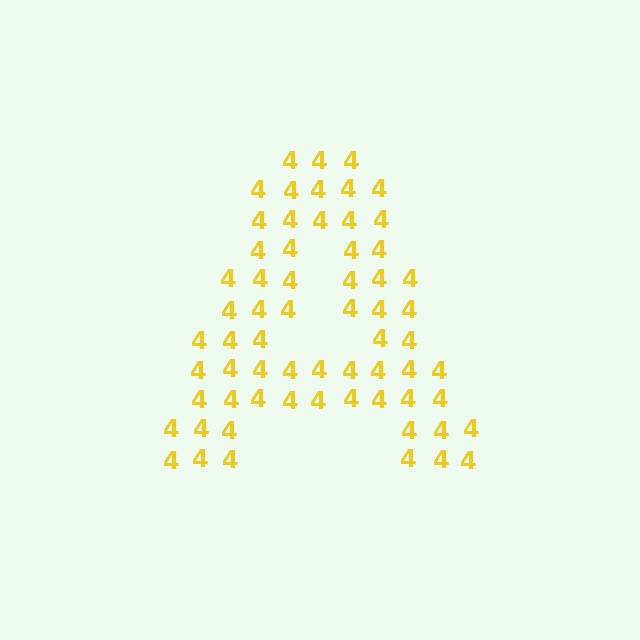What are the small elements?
The small elements are digit 4's.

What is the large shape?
The large shape is the letter A.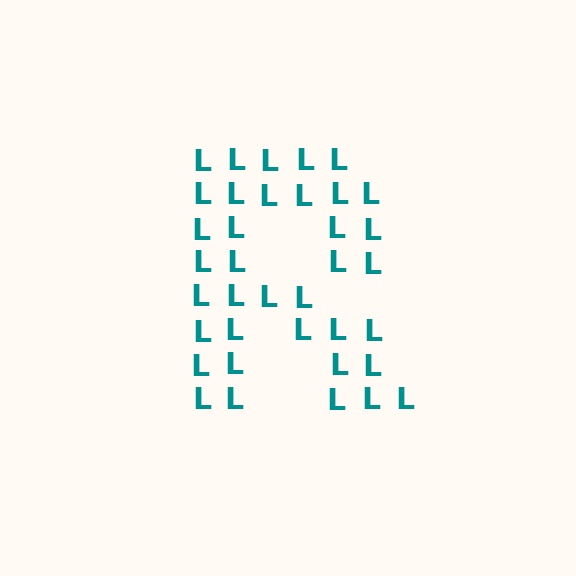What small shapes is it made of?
It is made of small letter L's.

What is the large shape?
The large shape is the letter R.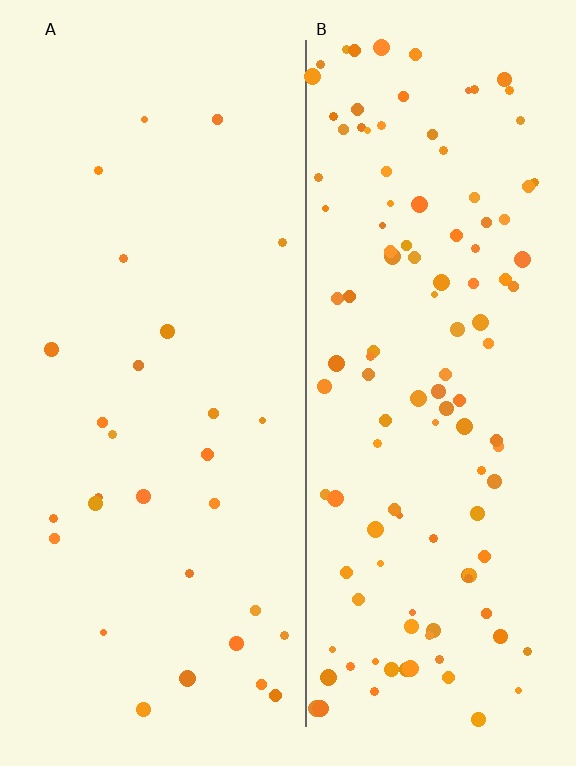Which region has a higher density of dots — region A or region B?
B (the right).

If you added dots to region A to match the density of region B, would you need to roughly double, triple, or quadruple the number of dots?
Approximately quadruple.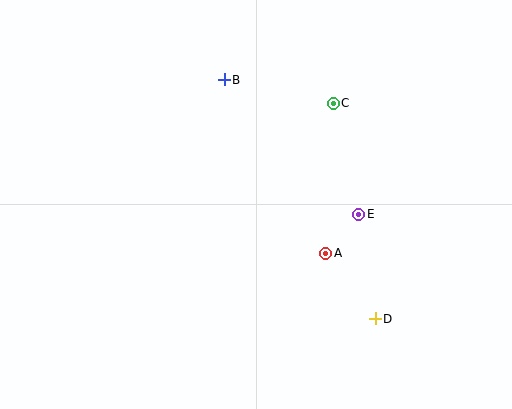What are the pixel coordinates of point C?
Point C is at (333, 103).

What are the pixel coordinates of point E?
Point E is at (359, 214).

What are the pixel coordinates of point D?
Point D is at (375, 319).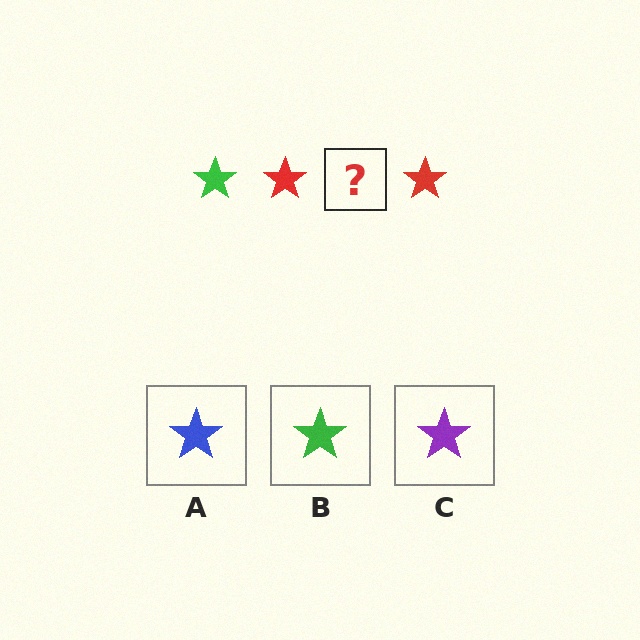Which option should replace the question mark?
Option B.